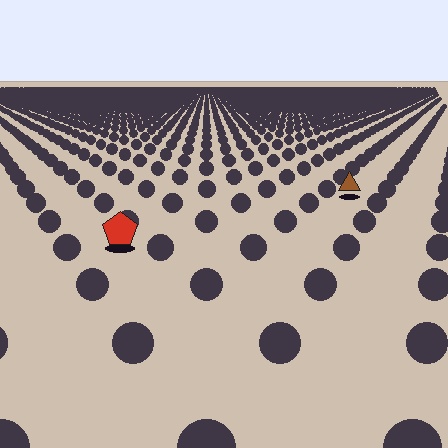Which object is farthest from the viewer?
The brown triangle is farthest from the viewer. It appears smaller and the ground texture around it is denser.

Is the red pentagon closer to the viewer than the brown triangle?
Yes. The red pentagon is closer — you can tell from the texture gradient: the ground texture is coarser near it.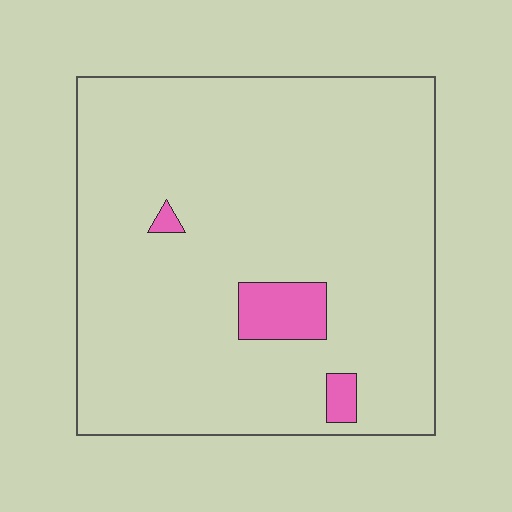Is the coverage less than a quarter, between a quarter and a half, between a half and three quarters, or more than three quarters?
Less than a quarter.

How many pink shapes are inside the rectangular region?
3.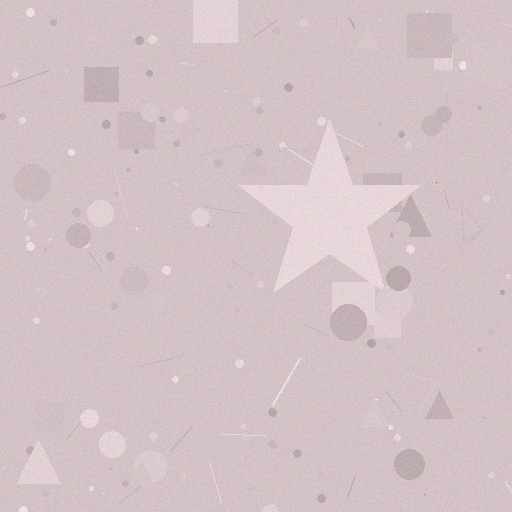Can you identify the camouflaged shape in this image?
The camouflaged shape is a star.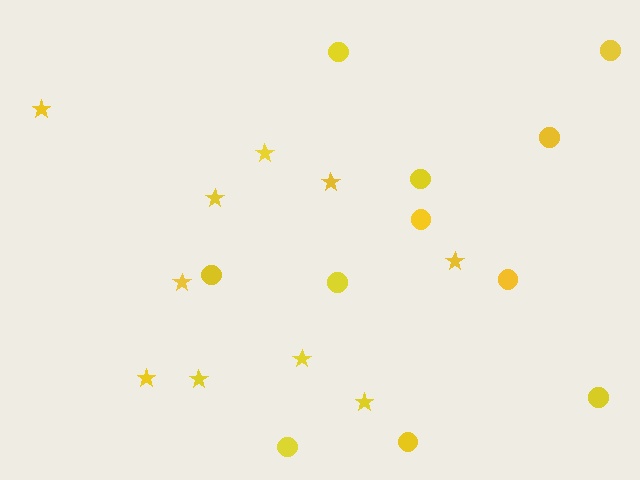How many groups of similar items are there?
There are 2 groups: one group of circles (11) and one group of stars (10).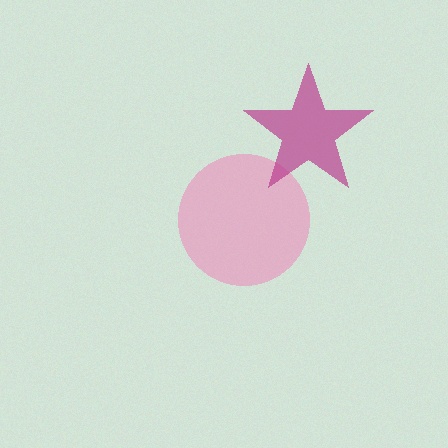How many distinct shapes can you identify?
There are 2 distinct shapes: a pink circle, a magenta star.